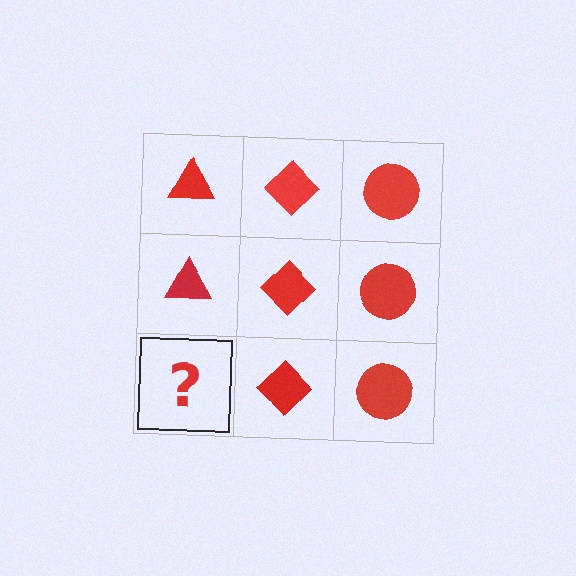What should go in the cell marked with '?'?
The missing cell should contain a red triangle.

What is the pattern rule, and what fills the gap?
The rule is that each column has a consistent shape. The gap should be filled with a red triangle.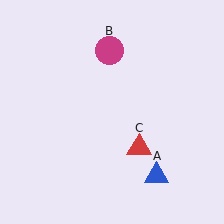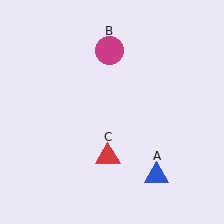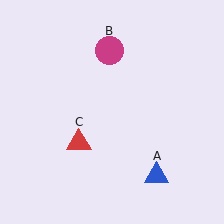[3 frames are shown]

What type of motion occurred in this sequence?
The red triangle (object C) rotated clockwise around the center of the scene.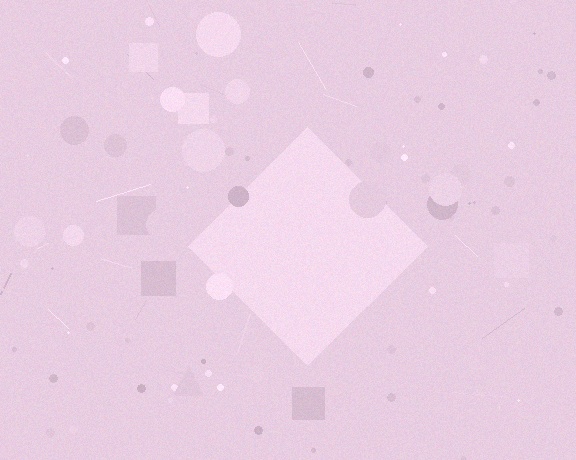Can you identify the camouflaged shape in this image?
The camouflaged shape is a diamond.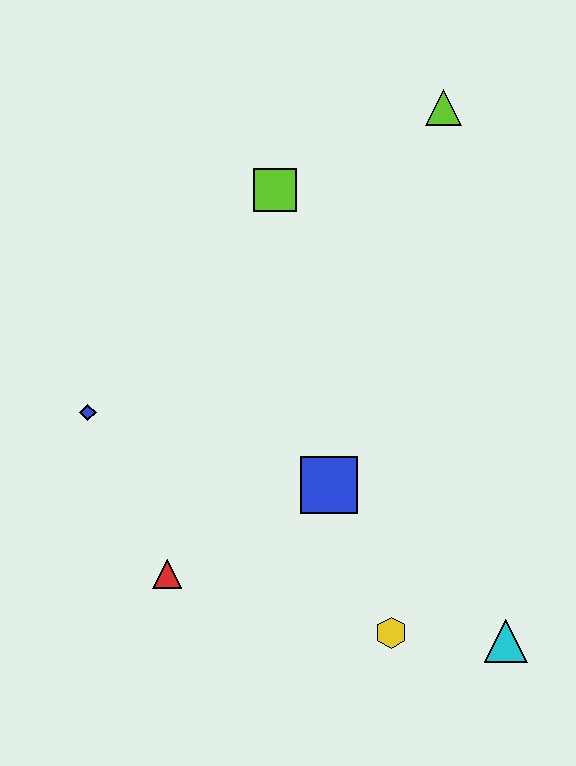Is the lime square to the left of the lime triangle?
Yes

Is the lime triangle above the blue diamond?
Yes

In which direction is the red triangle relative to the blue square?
The red triangle is to the left of the blue square.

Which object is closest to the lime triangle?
The lime square is closest to the lime triangle.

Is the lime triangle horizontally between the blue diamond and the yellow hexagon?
No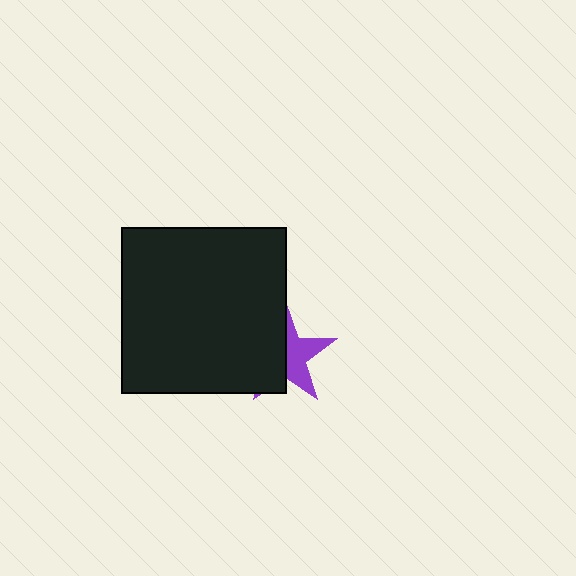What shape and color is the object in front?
The object in front is a black square.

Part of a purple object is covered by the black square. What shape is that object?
It is a star.